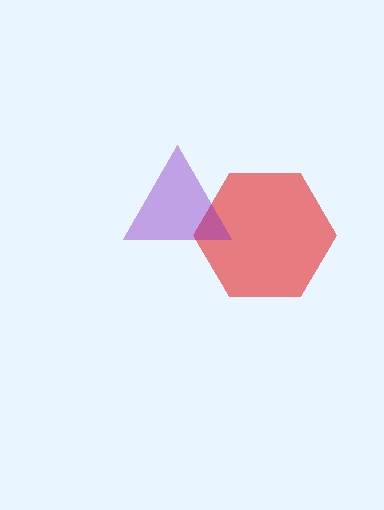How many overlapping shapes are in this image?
There are 2 overlapping shapes in the image.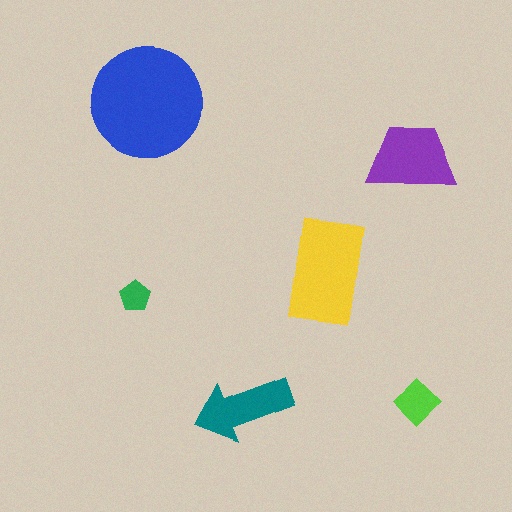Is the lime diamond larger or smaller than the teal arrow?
Smaller.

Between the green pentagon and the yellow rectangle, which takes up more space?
The yellow rectangle.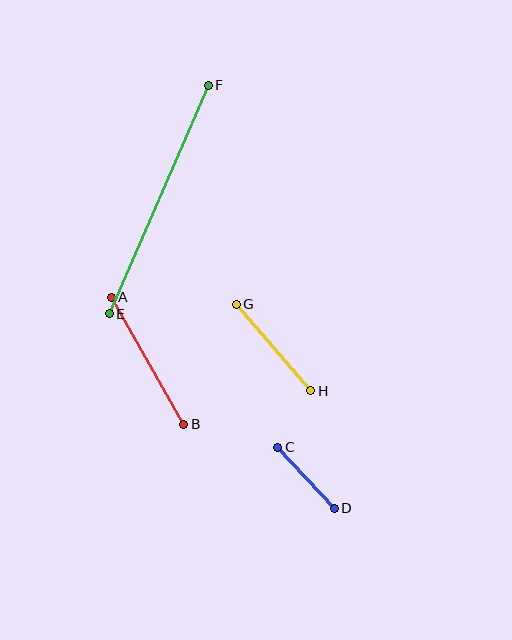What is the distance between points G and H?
The distance is approximately 115 pixels.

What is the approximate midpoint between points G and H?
The midpoint is at approximately (274, 347) pixels.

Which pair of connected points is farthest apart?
Points E and F are farthest apart.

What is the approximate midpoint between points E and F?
The midpoint is at approximately (159, 200) pixels.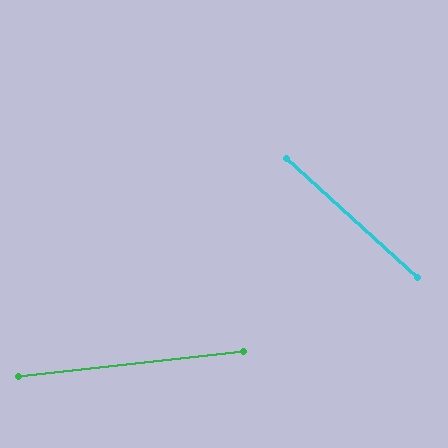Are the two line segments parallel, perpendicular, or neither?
Neither parallel nor perpendicular — they differ by about 49°.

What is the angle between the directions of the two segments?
Approximately 49 degrees.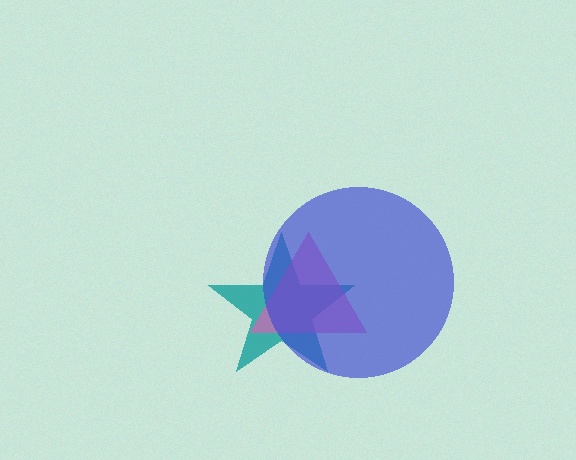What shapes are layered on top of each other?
The layered shapes are: a teal star, a pink triangle, a blue circle.